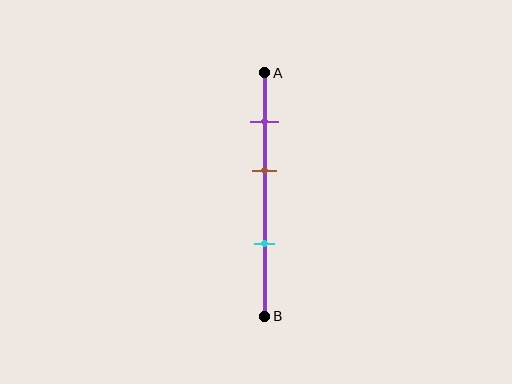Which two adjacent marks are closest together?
The purple and brown marks are the closest adjacent pair.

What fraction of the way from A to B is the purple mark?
The purple mark is approximately 20% (0.2) of the way from A to B.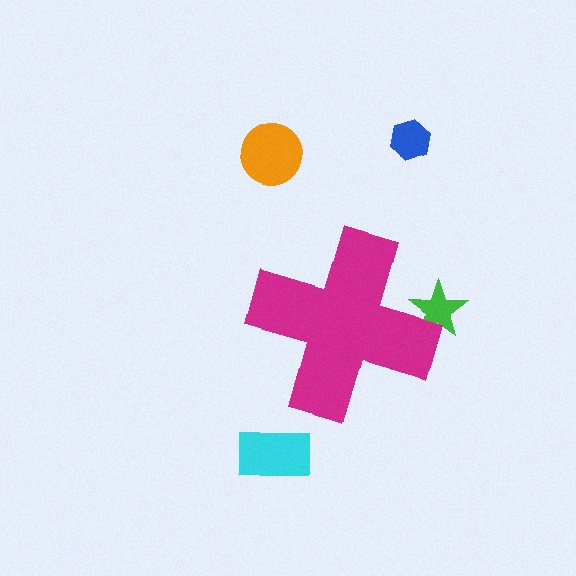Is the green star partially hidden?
Yes, the green star is partially hidden behind the magenta cross.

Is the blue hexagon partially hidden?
No, the blue hexagon is fully visible.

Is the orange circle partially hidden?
No, the orange circle is fully visible.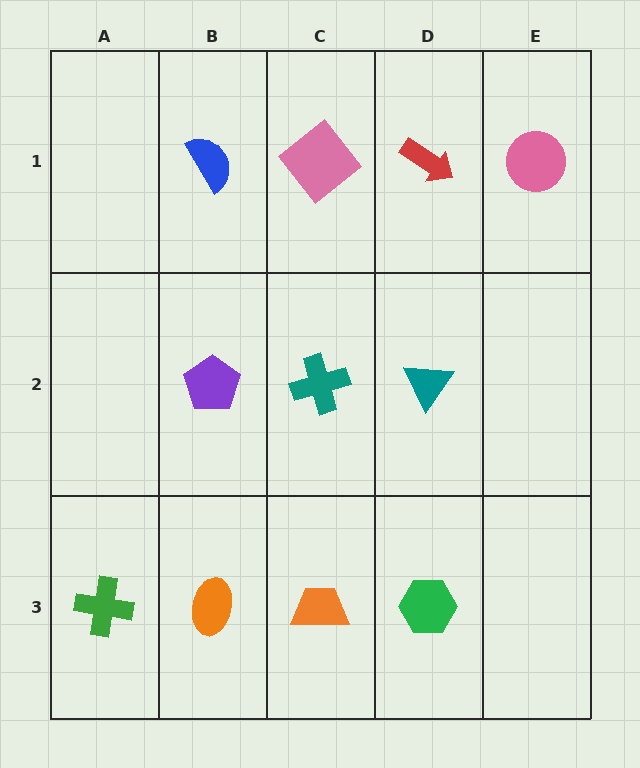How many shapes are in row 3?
4 shapes.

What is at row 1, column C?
A pink diamond.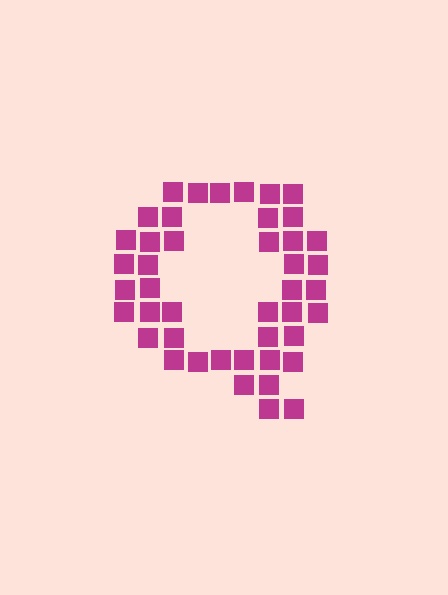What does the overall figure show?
The overall figure shows the letter Q.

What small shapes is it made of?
It is made of small squares.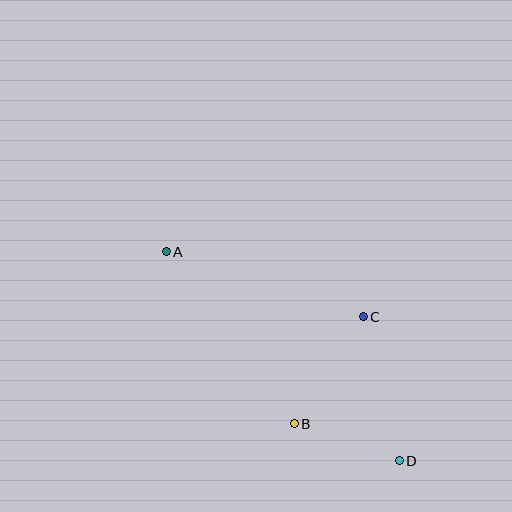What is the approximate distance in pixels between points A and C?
The distance between A and C is approximately 208 pixels.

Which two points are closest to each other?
Points B and D are closest to each other.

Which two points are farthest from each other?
Points A and D are farthest from each other.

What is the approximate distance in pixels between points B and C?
The distance between B and C is approximately 128 pixels.